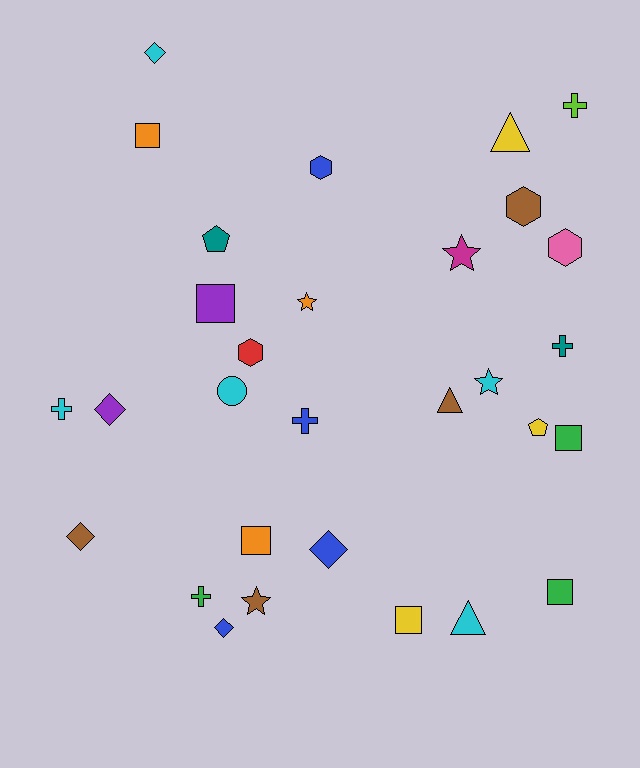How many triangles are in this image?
There are 3 triangles.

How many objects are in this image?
There are 30 objects.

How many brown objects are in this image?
There are 4 brown objects.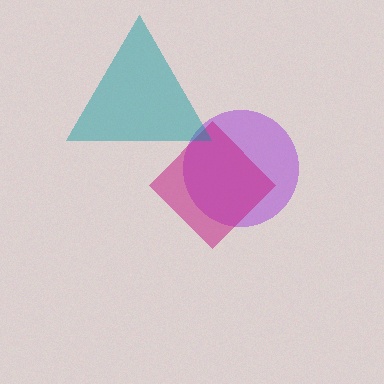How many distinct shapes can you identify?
There are 3 distinct shapes: a purple circle, a magenta diamond, a teal triangle.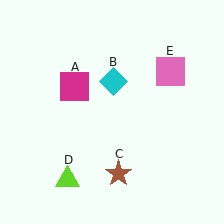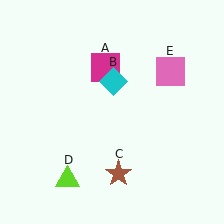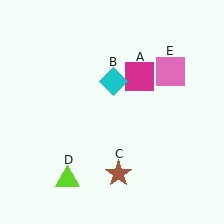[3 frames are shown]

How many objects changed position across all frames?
1 object changed position: magenta square (object A).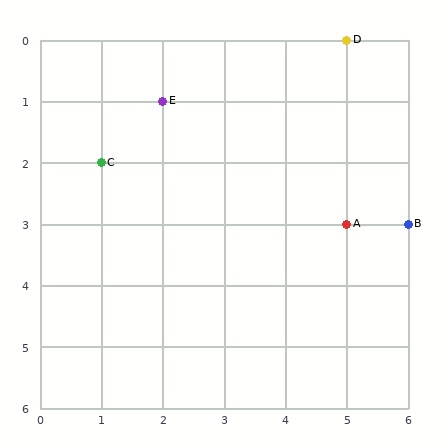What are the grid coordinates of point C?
Point C is at grid coordinates (1, 2).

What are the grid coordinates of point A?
Point A is at grid coordinates (5, 3).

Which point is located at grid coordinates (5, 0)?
Point D is at (5, 0).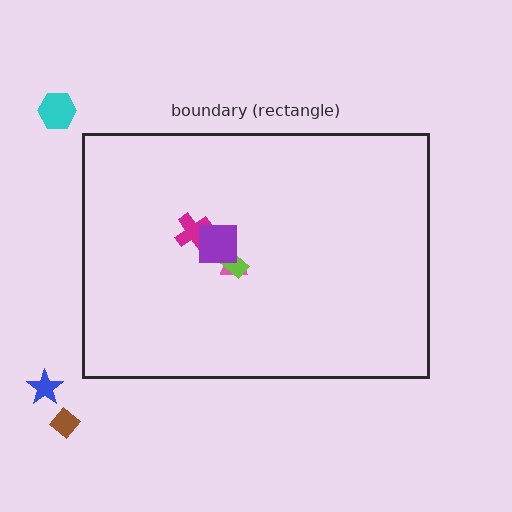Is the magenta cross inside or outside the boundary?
Inside.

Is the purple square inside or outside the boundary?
Inside.